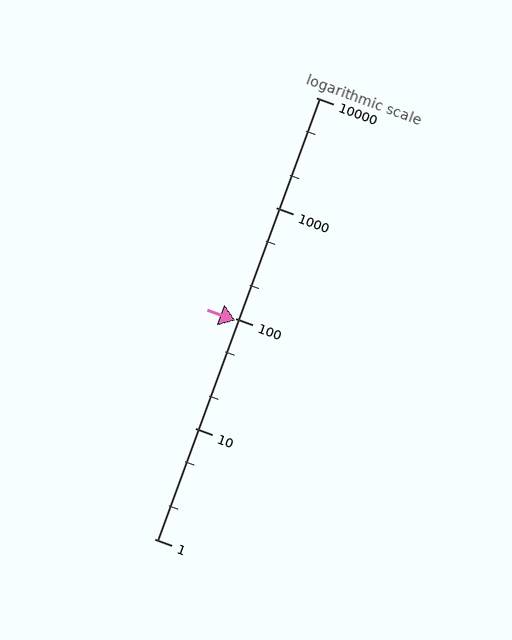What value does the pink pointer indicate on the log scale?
The pointer indicates approximately 95.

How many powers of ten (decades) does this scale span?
The scale spans 4 decades, from 1 to 10000.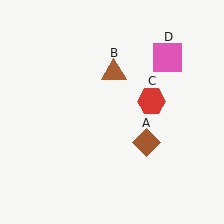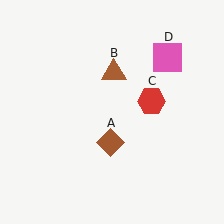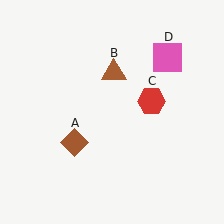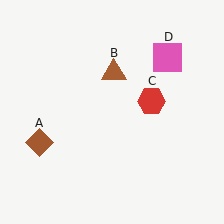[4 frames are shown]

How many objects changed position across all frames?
1 object changed position: brown diamond (object A).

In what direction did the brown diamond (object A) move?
The brown diamond (object A) moved left.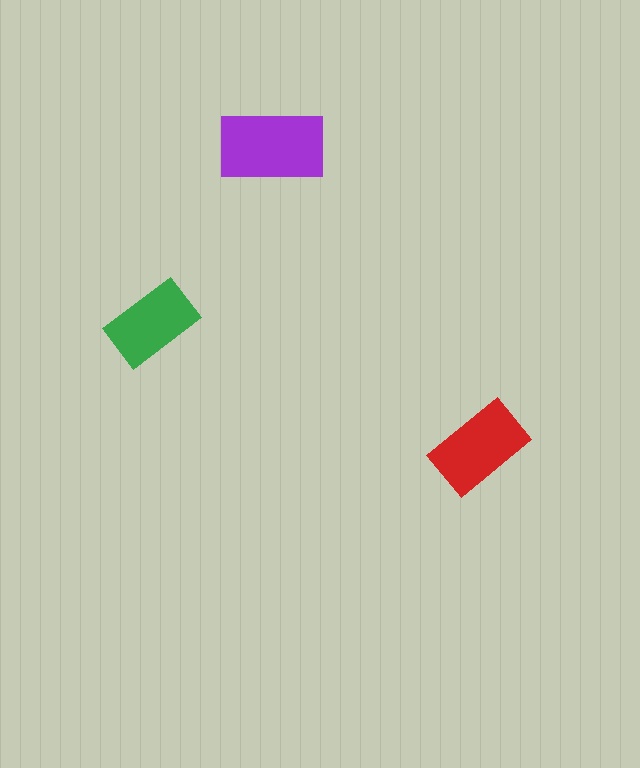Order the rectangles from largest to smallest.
the purple one, the red one, the green one.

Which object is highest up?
The purple rectangle is topmost.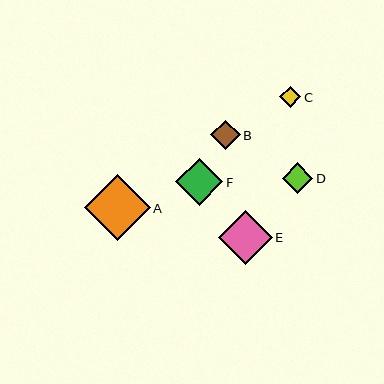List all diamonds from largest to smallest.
From largest to smallest: A, E, F, D, B, C.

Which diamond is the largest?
Diamond A is the largest with a size of approximately 66 pixels.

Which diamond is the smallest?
Diamond C is the smallest with a size of approximately 21 pixels.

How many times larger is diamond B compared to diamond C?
Diamond B is approximately 1.4 times the size of diamond C.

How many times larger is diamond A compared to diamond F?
Diamond A is approximately 1.4 times the size of diamond F.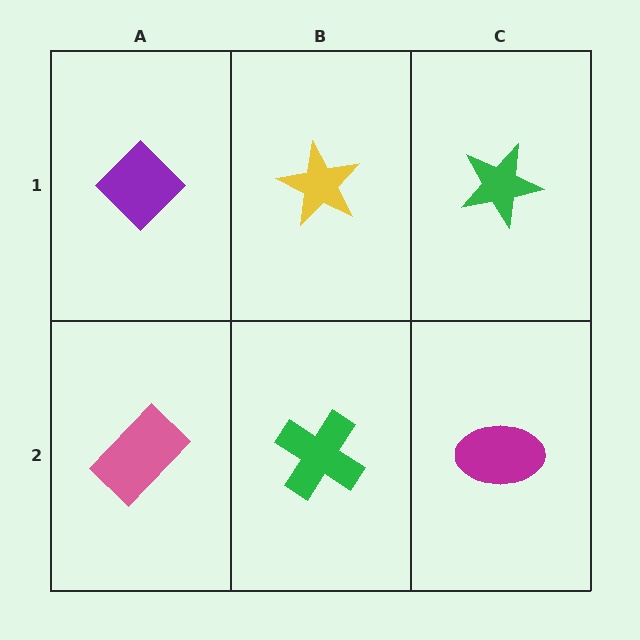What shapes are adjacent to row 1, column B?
A green cross (row 2, column B), a purple diamond (row 1, column A), a green star (row 1, column C).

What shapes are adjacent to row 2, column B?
A yellow star (row 1, column B), a pink rectangle (row 2, column A), a magenta ellipse (row 2, column C).